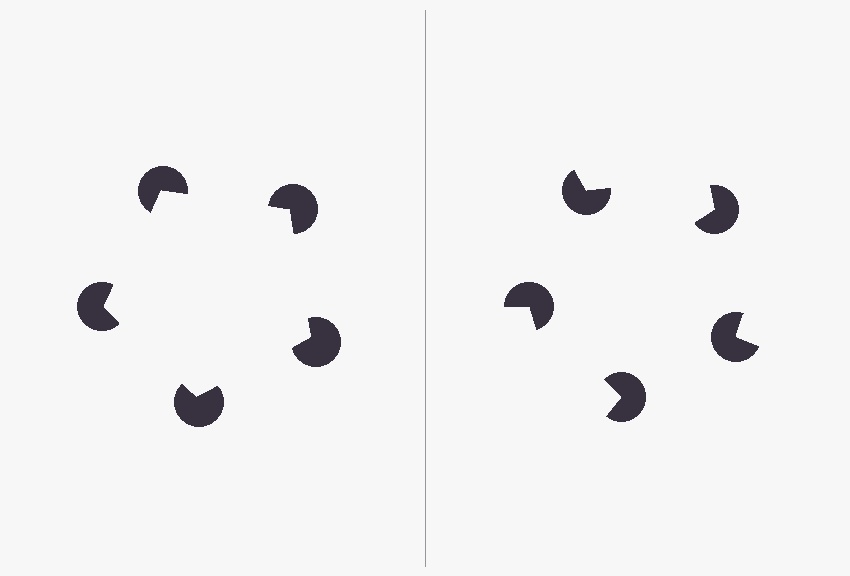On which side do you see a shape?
An illusory pentagon appears on the left side. On the right side the wedge cuts are rotated, so no coherent shape forms.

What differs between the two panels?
The pac-man discs are positioned identically on both sides; only the wedge orientations differ. On the left they align to a pentagon; on the right they are misaligned.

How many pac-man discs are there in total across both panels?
10 — 5 on each side.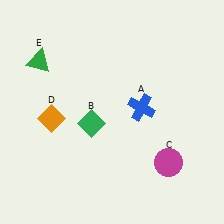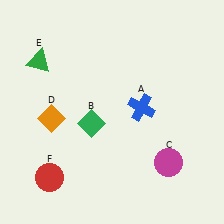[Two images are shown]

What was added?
A red circle (F) was added in Image 2.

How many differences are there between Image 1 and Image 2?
There is 1 difference between the two images.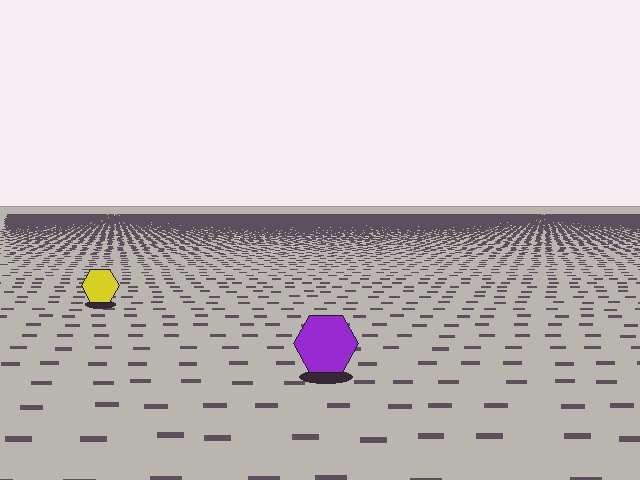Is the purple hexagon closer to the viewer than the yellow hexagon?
Yes. The purple hexagon is closer — you can tell from the texture gradient: the ground texture is coarser near it.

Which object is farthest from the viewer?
The yellow hexagon is farthest from the viewer. It appears smaller and the ground texture around it is denser.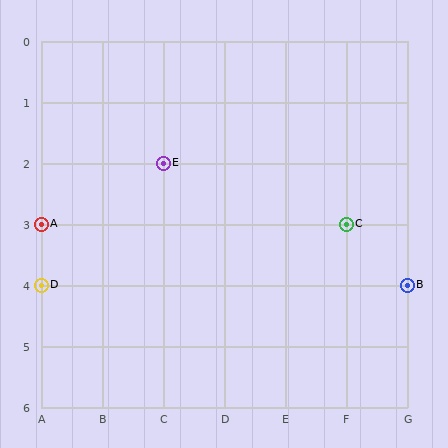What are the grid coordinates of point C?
Point C is at grid coordinates (F, 3).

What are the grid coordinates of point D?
Point D is at grid coordinates (A, 4).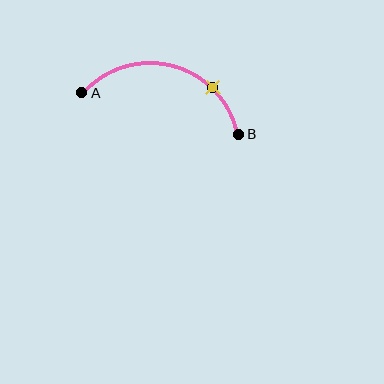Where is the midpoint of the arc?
The arc midpoint is the point on the curve farthest from the straight line joining A and B. It sits above that line.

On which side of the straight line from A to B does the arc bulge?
The arc bulges above the straight line connecting A and B.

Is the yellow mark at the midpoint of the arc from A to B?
No. The yellow mark lies on the arc but is closer to endpoint B. The arc midpoint would be at the point on the curve equidistant along the arc from both A and B.